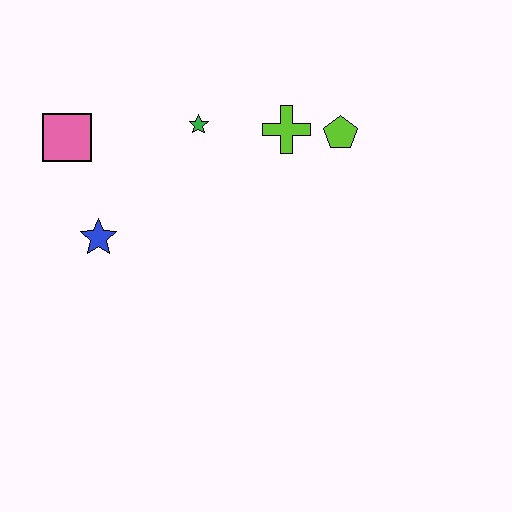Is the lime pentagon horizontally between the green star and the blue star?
No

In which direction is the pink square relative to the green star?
The pink square is to the left of the green star.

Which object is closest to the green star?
The lime cross is closest to the green star.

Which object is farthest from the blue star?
The lime pentagon is farthest from the blue star.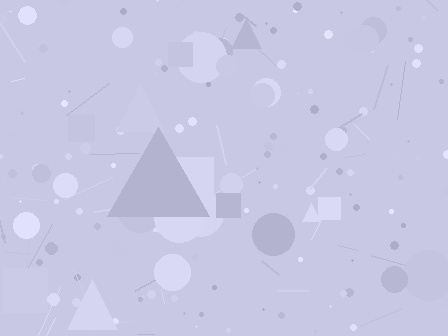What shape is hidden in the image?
A triangle is hidden in the image.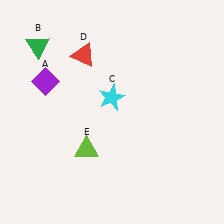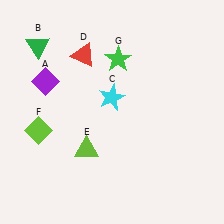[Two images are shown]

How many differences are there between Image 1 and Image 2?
There are 2 differences between the two images.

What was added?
A lime diamond (F), a green star (G) were added in Image 2.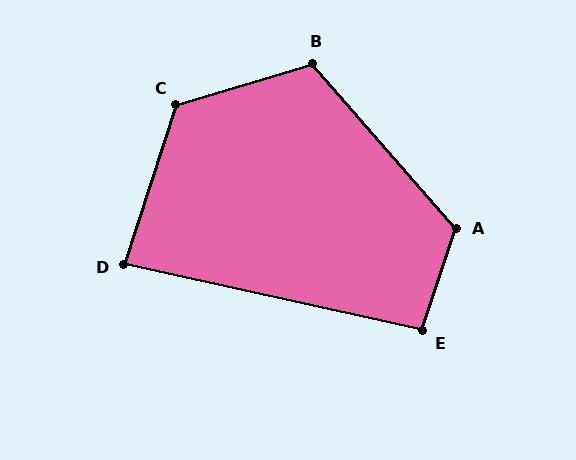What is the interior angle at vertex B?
Approximately 114 degrees (obtuse).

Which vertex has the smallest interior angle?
D, at approximately 84 degrees.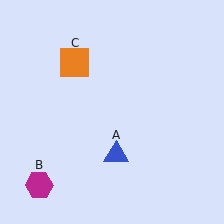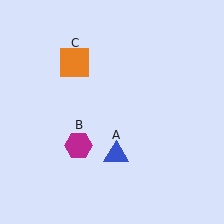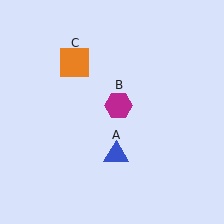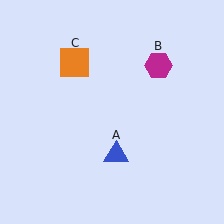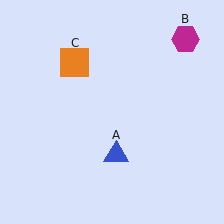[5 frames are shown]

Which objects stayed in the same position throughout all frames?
Blue triangle (object A) and orange square (object C) remained stationary.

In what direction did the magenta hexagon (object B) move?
The magenta hexagon (object B) moved up and to the right.